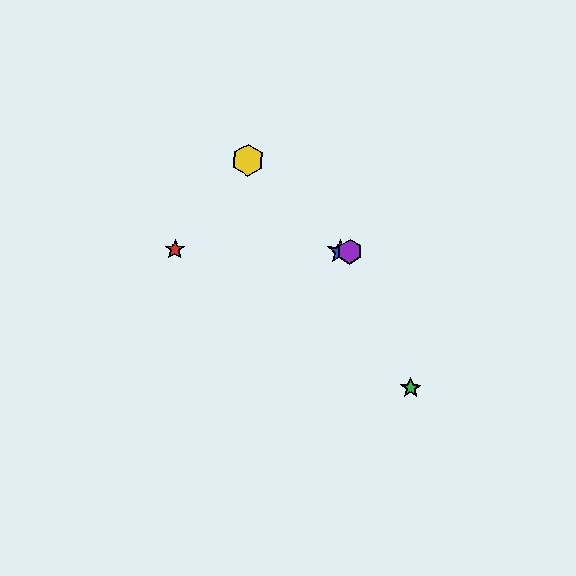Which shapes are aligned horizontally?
The red star, the blue star, the purple hexagon are aligned horizontally.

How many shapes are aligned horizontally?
3 shapes (the red star, the blue star, the purple hexagon) are aligned horizontally.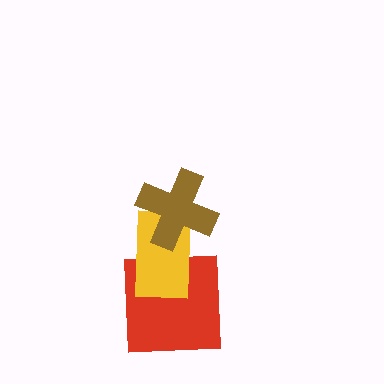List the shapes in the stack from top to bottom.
From top to bottom: the brown cross, the yellow rectangle, the red square.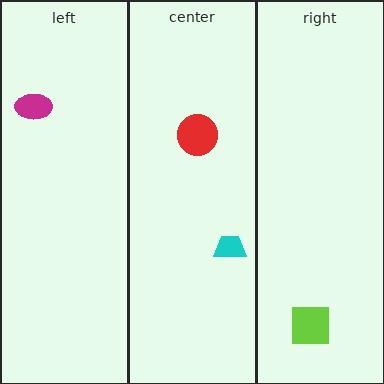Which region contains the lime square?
The right region.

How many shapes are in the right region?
1.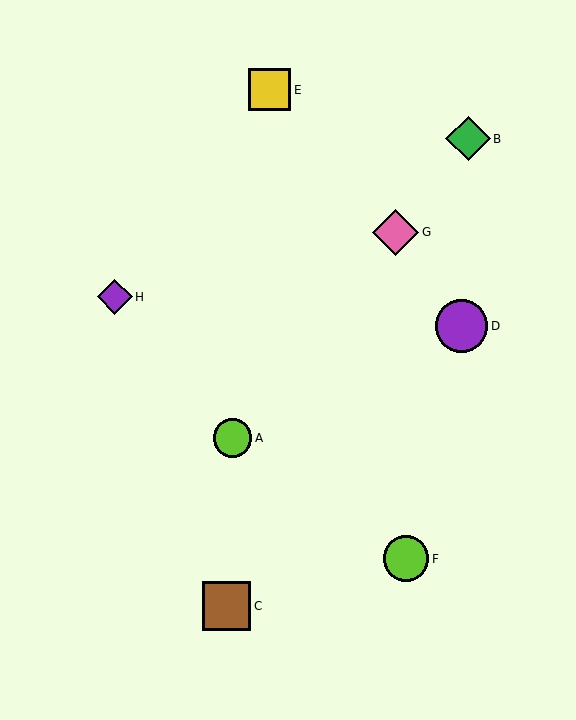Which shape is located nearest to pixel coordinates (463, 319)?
The purple circle (labeled D) at (462, 326) is nearest to that location.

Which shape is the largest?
The purple circle (labeled D) is the largest.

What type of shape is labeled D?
Shape D is a purple circle.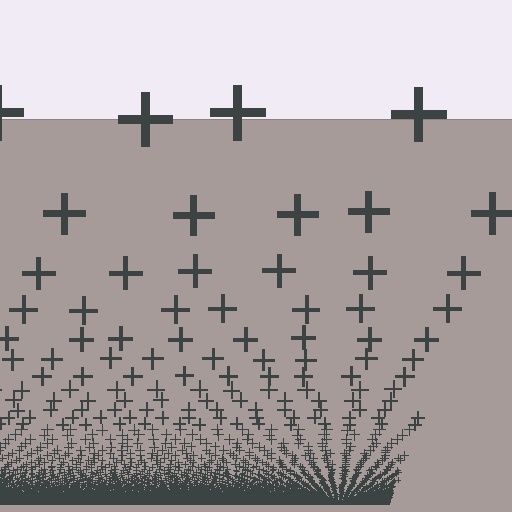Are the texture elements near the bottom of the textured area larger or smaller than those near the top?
Smaller. The gradient is inverted — elements near the bottom are smaller and denser.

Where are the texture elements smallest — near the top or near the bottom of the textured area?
Near the bottom.